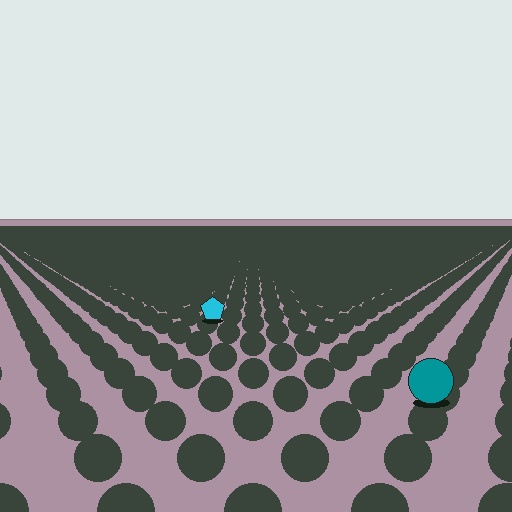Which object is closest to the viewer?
The teal circle is closest. The texture marks near it are larger and more spread out.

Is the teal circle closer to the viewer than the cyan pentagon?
Yes. The teal circle is closer — you can tell from the texture gradient: the ground texture is coarser near it.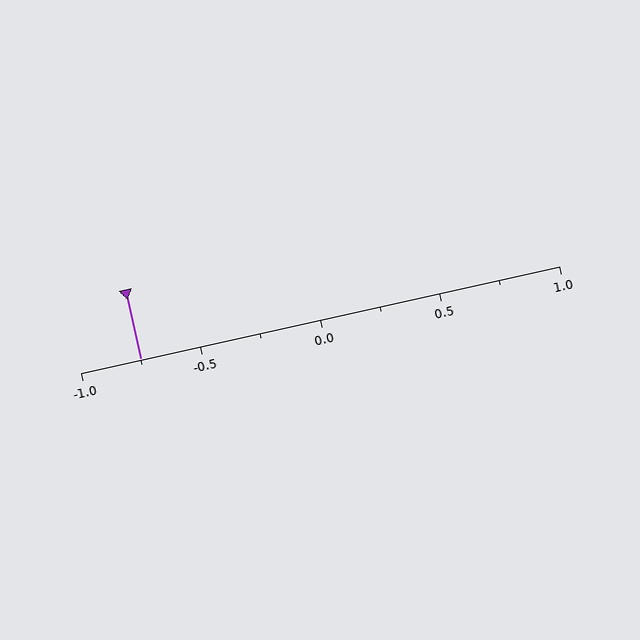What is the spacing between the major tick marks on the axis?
The major ticks are spaced 0.5 apart.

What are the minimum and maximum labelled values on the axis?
The axis runs from -1.0 to 1.0.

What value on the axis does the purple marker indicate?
The marker indicates approximately -0.75.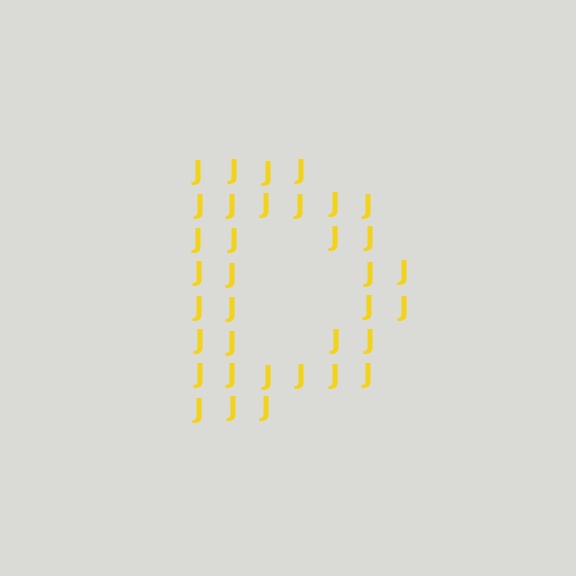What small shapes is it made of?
It is made of small letter J's.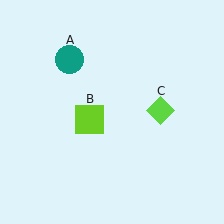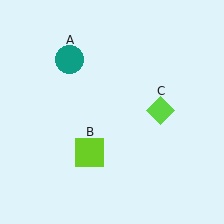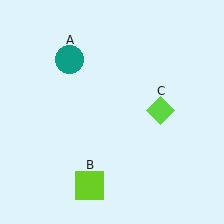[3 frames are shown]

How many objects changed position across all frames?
1 object changed position: lime square (object B).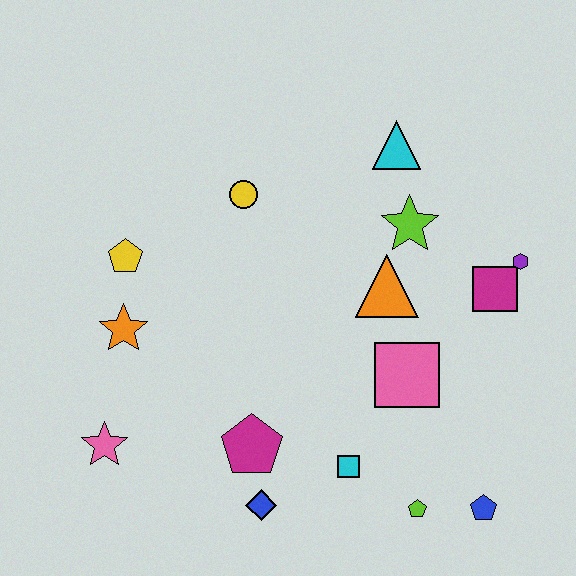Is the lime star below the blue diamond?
No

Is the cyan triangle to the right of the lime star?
No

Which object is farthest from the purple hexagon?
The pink star is farthest from the purple hexagon.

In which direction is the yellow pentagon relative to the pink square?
The yellow pentagon is to the left of the pink square.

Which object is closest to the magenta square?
The purple hexagon is closest to the magenta square.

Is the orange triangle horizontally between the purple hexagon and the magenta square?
No